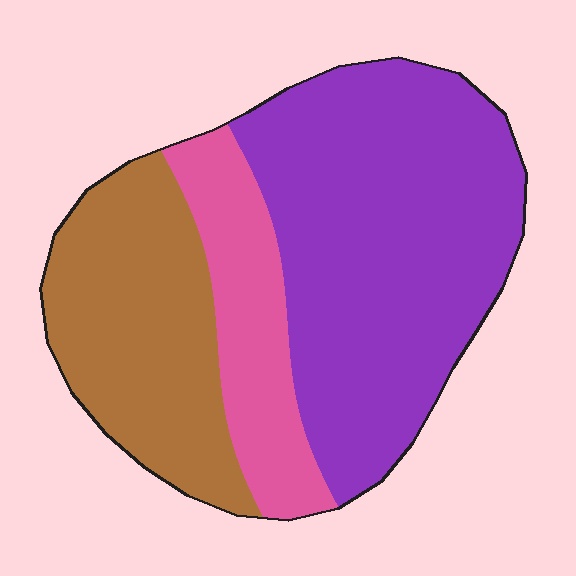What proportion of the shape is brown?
Brown covers around 30% of the shape.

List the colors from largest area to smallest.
From largest to smallest: purple, brown, pink.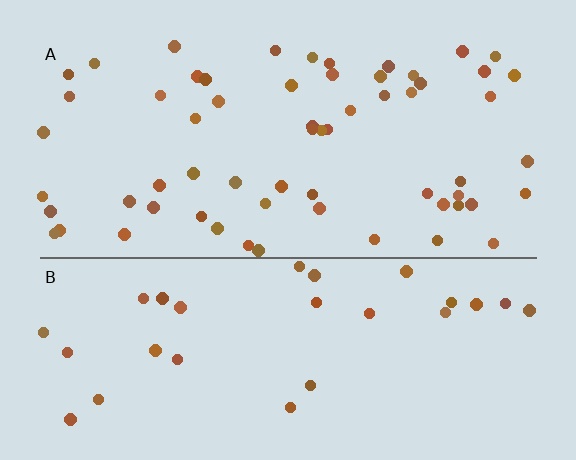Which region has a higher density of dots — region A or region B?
A (the top).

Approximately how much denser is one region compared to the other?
Approximately 2.1× — region A over region B.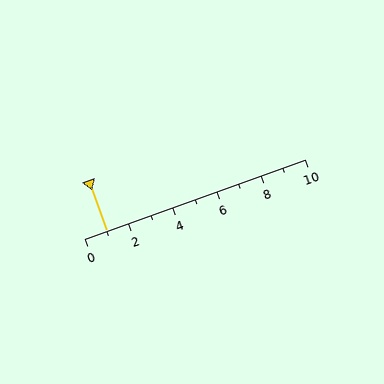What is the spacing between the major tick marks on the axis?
The major ticks are spaced 2 apart.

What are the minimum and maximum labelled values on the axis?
The axis runs from 0 to 10.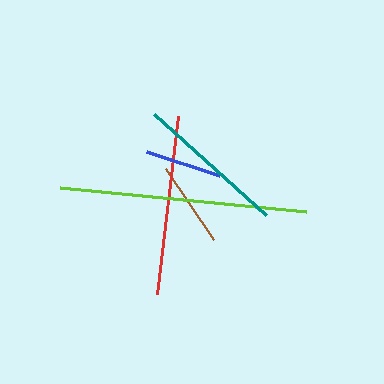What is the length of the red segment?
The red segment is approximately 180 pixels long.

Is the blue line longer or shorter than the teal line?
The teal line is longer than the blue line.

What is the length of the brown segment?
The brown segment is approximately 86 pixels long.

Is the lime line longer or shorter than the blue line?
The lime line is longer than the blue line.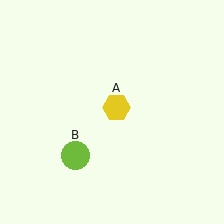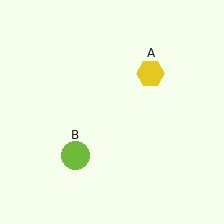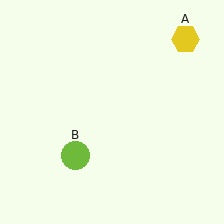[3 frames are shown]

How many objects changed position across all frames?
1 object changed position: yellow hexagon (object A).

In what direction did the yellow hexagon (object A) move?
The yellow hexagon (object A) moved up and to the right.